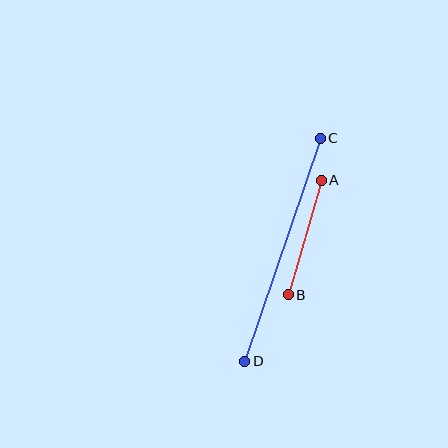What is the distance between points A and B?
The distance is approximately 119 pixels.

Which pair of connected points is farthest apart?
Points C and D are farthest apart.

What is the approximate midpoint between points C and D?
The midpoint is at approximately (283, 250) pixels.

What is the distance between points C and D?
The distance is approximately 236 pixels.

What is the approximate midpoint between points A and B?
The midpoint is at approximately (305, 237) pixels.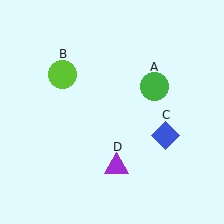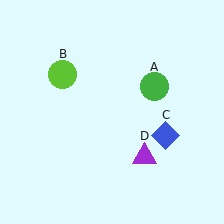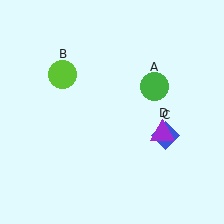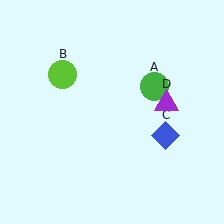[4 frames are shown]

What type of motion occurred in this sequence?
The purple triangle (object D) rotated counterclockwise around the center of the scene.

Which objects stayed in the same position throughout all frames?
Green circle (object A) and lime circle (object B) and blue diamond (object C) remained stationary.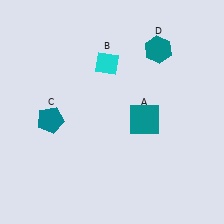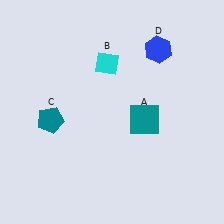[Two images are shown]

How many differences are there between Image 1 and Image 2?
There is 1 difference between the two images.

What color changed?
The hexagon (D) changed from teal in Image 1 to blue in Image 2.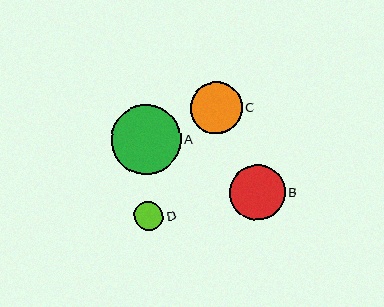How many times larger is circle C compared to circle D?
Circle C is approximately 1.8 times the size of circle D.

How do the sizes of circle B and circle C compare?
Circle B and circle C are approximately the same size.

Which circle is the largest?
Circle A is the largest with a size of approximately 70 pixels.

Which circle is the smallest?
Circle D is the smallest with a size of approximately 29 pixels.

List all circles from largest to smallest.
From largest to smallest: A, B, C, D.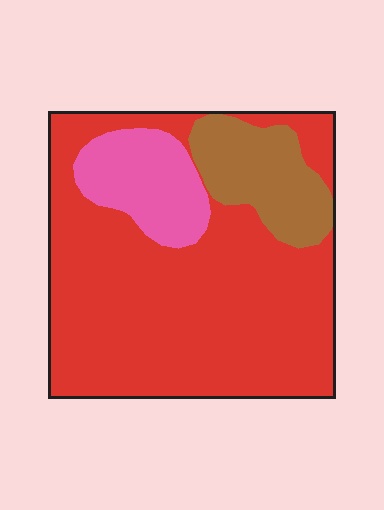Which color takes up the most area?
Red, at roughly 70%.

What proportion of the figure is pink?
Pink takes up less than a sixth of the figure.